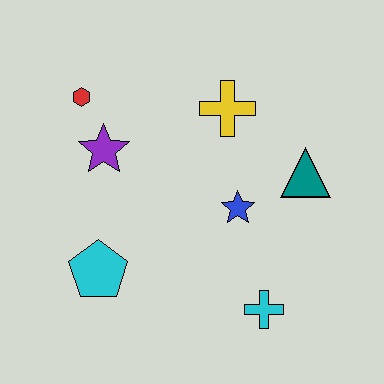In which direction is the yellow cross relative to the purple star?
The yellow cross is to the right of the purple star.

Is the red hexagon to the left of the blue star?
Yes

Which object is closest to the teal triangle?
The blue star is closest to the teal triangle.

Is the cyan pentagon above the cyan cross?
Yes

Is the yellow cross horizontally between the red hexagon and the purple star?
No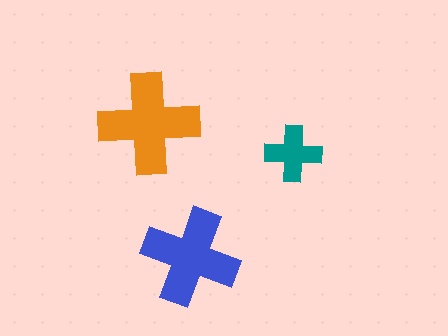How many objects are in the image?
There are 3 objects in the image.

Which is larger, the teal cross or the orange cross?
The orange one.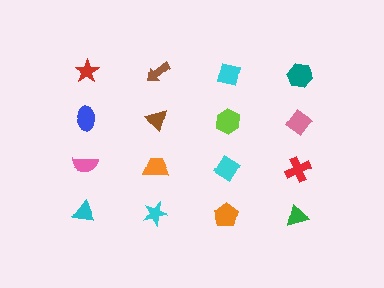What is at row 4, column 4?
A green triangle.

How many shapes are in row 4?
4 shapes.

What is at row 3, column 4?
A red cross.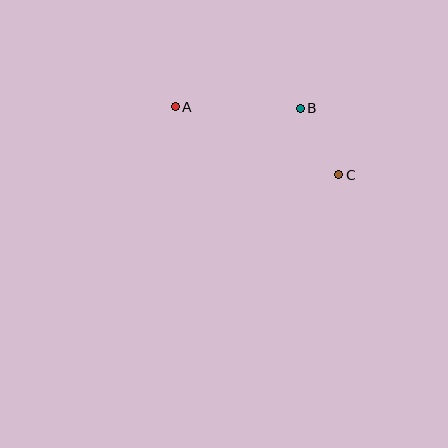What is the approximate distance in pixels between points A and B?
The distance between A and B is approximately 125 pixels.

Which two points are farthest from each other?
Points A and C are farthest from each other.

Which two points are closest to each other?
Points B and C are closest to each other.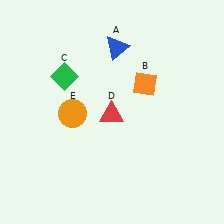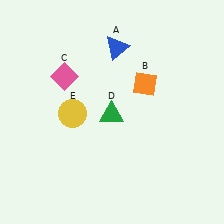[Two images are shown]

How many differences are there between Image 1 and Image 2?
There are 3 differences between the two images.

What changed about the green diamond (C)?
In Image 1, C is green. In Image 2, it changed to pink.